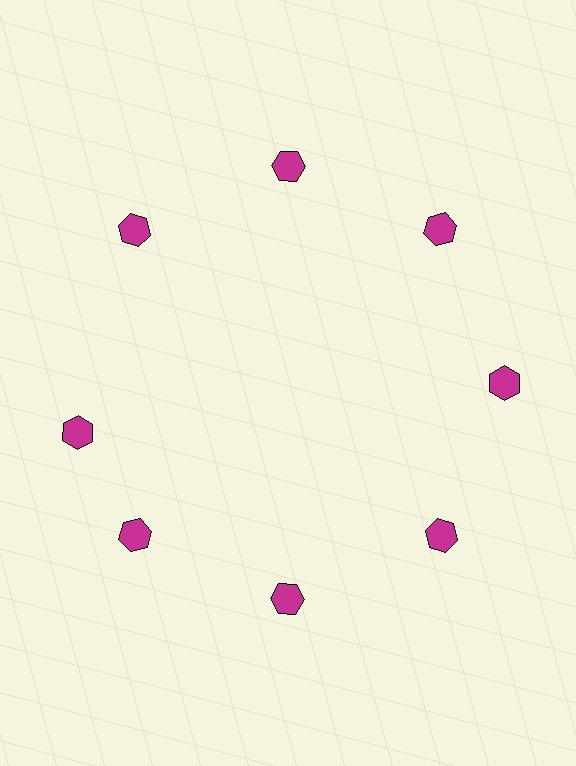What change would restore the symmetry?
The symmetry would be restored by rotating it back into even spacing with its neighbors so that all 8 hexagons sit at equal angles and equal distance from the center.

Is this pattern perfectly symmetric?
No. The 8 magenta hexagons are arranged in a ring, but one element near the 9 o'clock position is rotated out of alignment along the ring, breaking the 8-fold rotational symmetry.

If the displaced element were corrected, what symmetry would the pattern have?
It would have 8-fold rotational symmetry — the pattern would map onto itself every 45 degrees.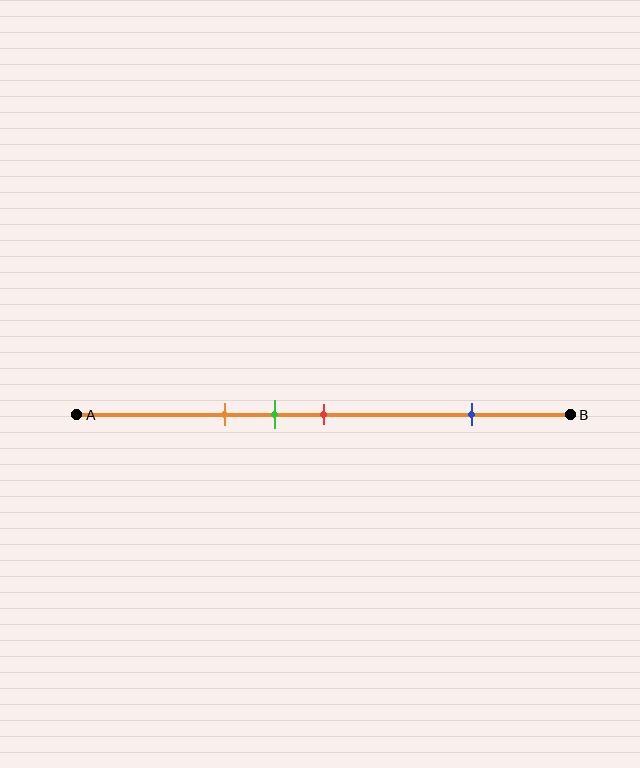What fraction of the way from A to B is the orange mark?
The orange mark is approximately 30% (0.3) of the way from A to B.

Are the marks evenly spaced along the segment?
No, the marks are not evenly spaced.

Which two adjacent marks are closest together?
The green and red marks are the closest adjacent pair.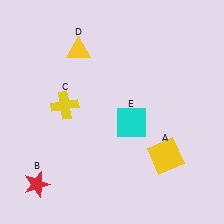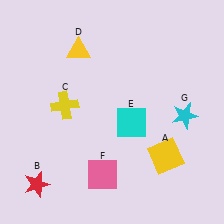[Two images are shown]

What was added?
A pink square (F), a cyan star (G) were added in Image 2.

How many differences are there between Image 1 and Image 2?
There are 2 differences between the two images.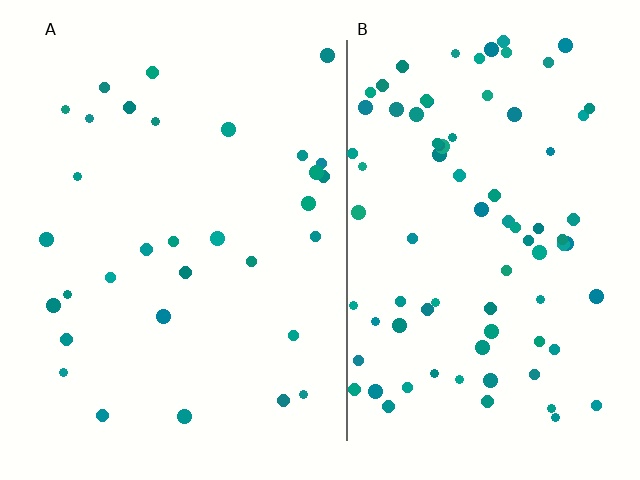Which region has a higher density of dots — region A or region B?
B (the right).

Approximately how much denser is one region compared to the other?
Approximately 2.6× — region B over region A.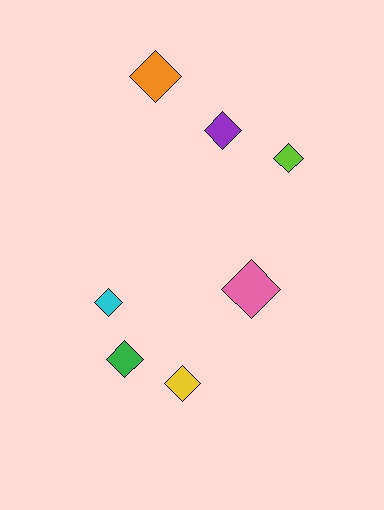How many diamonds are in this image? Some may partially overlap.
There are 7 diamonds.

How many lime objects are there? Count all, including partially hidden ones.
There is 1 lime object.